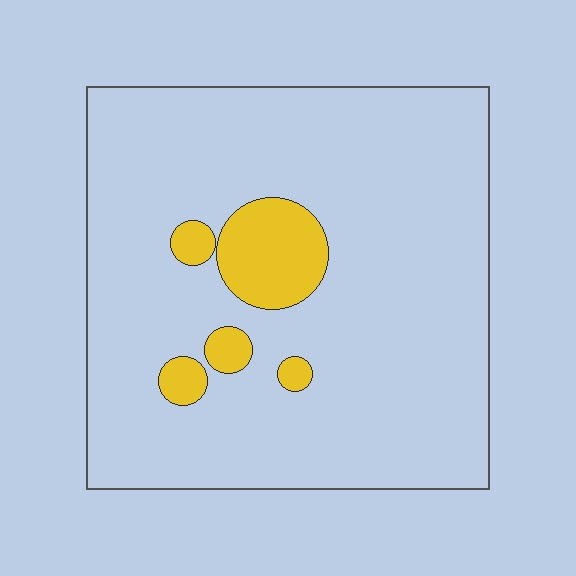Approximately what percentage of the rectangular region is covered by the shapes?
Approximately 10%.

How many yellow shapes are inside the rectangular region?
5.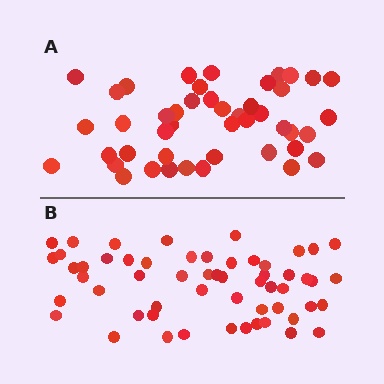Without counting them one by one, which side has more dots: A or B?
Region B (the bottom region) has more dots.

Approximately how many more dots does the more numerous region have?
Region B has roughly 12 or so more dots than region A.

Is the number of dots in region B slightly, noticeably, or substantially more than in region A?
Region B has only slightly more — the two regions are fairly close. The ratio is roughly 1.2 to 1.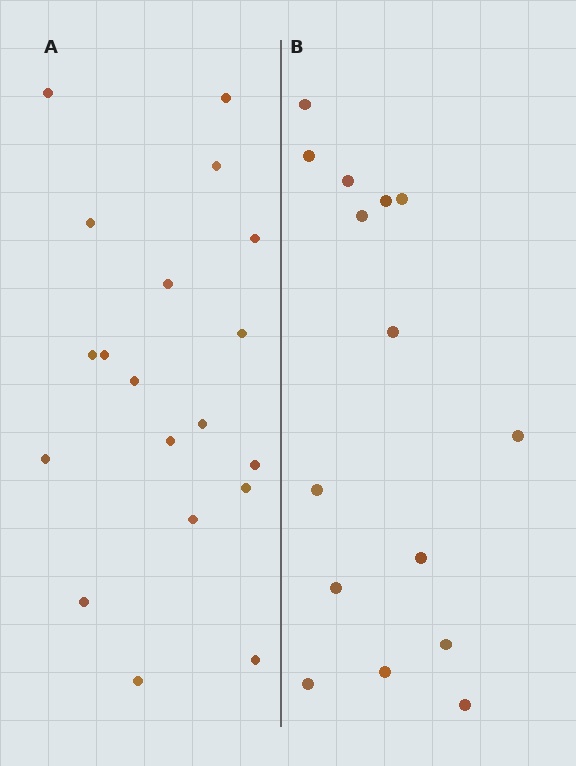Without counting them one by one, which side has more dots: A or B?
Region A (the left region) has more dots.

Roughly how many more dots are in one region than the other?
Region A has about 4 more dots than region B.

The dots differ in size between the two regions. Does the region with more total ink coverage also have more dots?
No. Region B has more total ink coverage because its dots are larger, but region A actually contains more individual dots. Total area can be misleading — the number of items is what matters here.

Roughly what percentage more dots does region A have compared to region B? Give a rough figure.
About 25% more.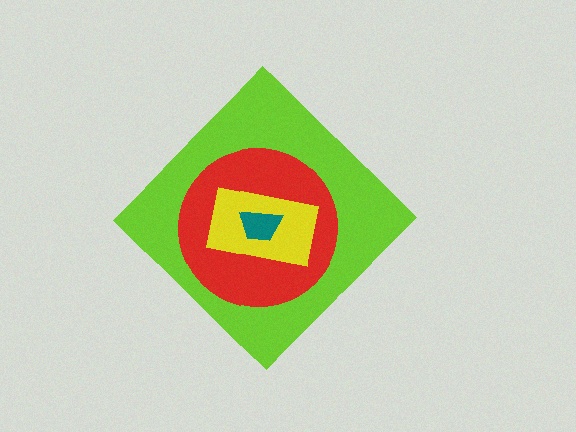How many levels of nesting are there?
4.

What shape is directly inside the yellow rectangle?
The teal trapezoid.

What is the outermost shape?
The lime diamond.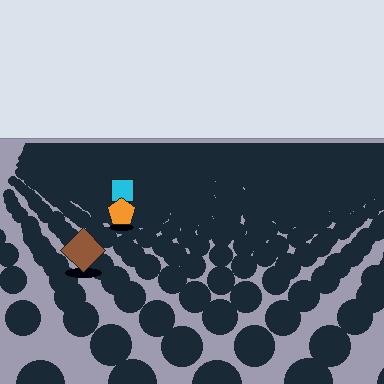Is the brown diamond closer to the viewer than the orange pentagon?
Yes. The brown diamond is closer — you can tell from the texture gradient: the ground texture is coarser near it.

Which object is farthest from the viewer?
The cyan square is farthest from the viewer. It appears smaller and the ground texture around it is denser.